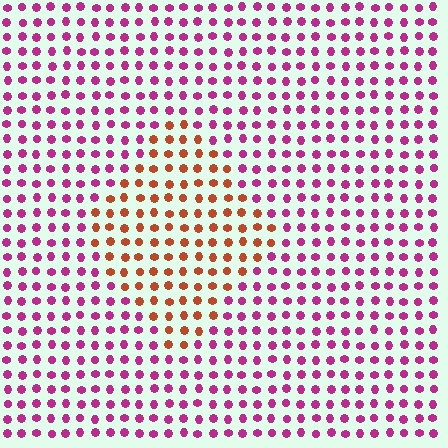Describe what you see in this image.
The image is filled with small magenta elements in a uniform arrangement. A diamond-shaped region is visible where the elements are tinted to a slightly different hue, forming a subtle color boundary.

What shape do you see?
I see a diamond.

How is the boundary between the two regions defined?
The boundary is defined purely by a slight shift in hue (about 54 degrees). Spacing, size, and orientation are identical on both sides.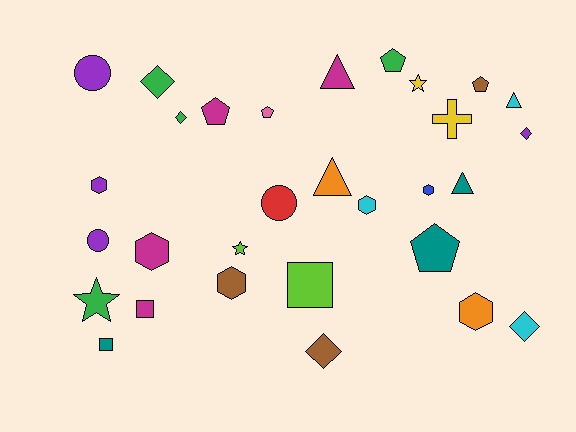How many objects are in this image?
There are 30 objects.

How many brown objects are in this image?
There are 3 brown objects.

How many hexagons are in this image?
There are 6 hexagons.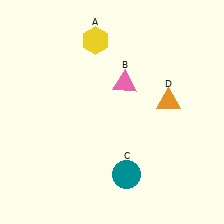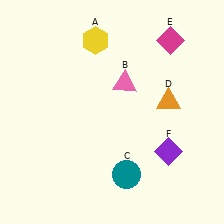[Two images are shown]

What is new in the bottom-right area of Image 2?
A purple diamond (F) was added in the bottom-right area of Image 2.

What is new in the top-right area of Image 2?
A magenta diamond (E) was added in the top-right area of Image 2.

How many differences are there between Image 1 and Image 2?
There are 2 differences between the two images.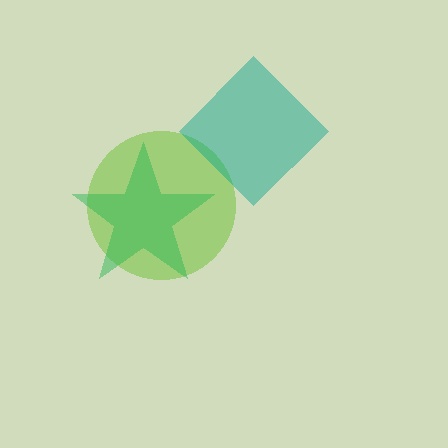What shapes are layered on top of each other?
The layered shapes are: a lime circle, a green star, a teal diamond.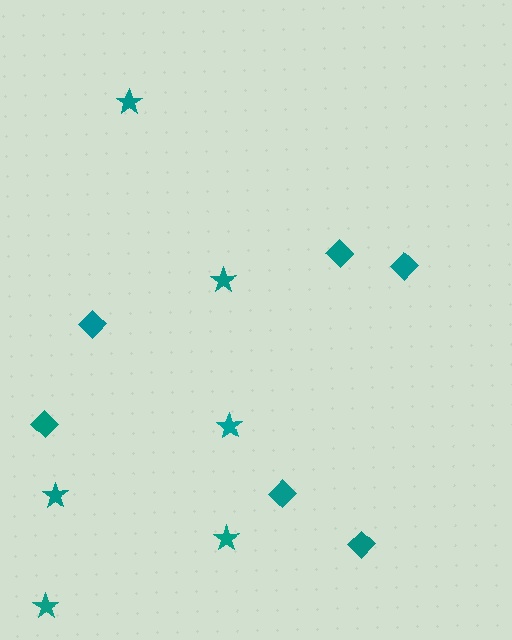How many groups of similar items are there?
There are 2 groups: one group of stars (6) and one group of diamonds (6).